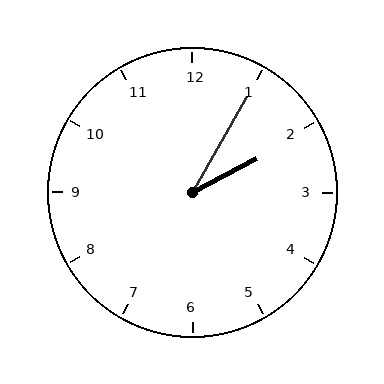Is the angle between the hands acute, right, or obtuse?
It is acute.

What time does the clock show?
2:05.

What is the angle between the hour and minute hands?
Approximately 32 degrees.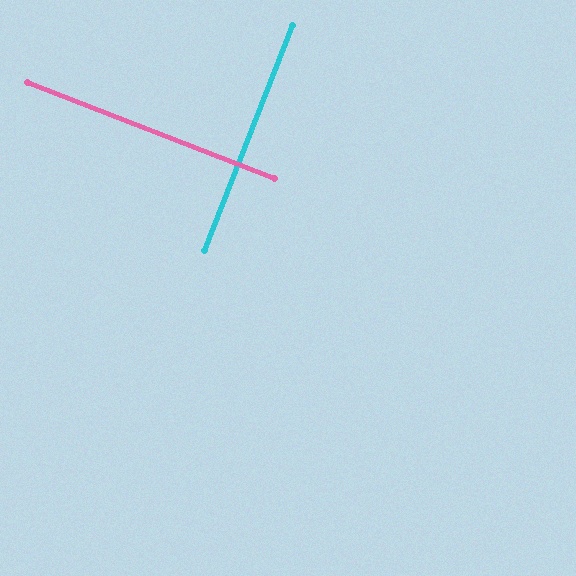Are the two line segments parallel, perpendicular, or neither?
Perpendicular — they meet at approximately 90°.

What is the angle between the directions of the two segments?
Approximately 90 degrees.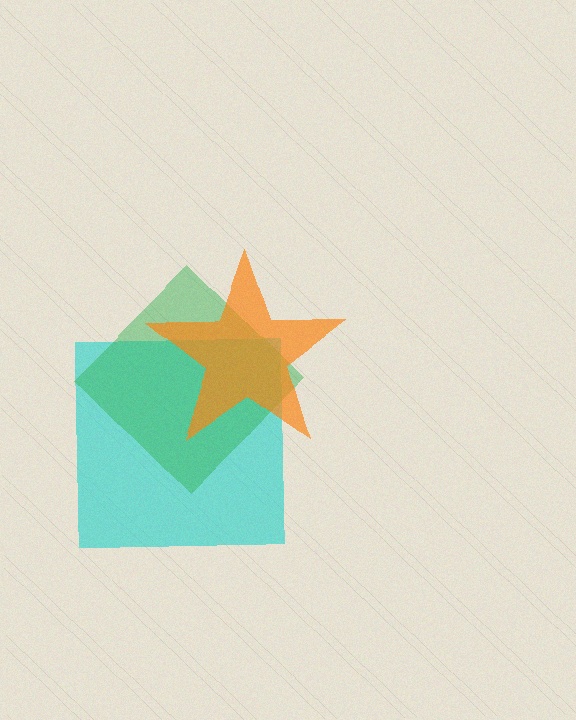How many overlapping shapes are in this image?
There are 3 overlapping shapes in the image.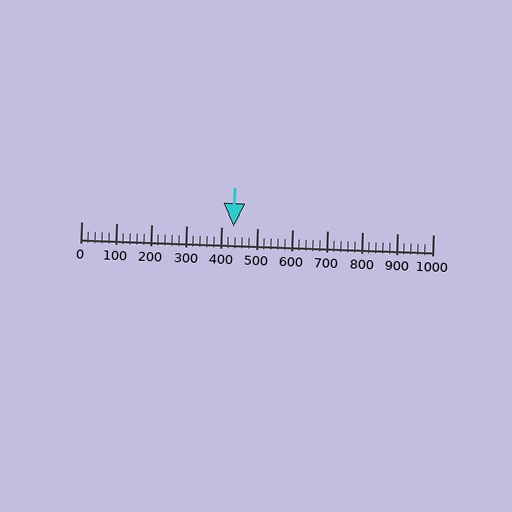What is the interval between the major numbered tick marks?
The major tick marks are spaced 100 units apart.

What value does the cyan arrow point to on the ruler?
The cyan arrow points to approximately 433.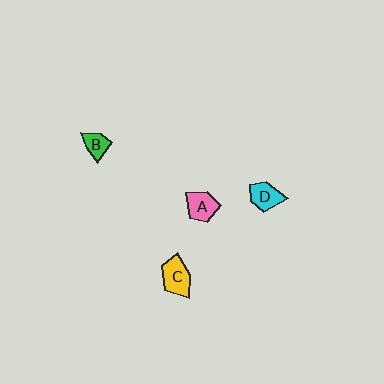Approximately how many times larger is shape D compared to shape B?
Approximately 1.4 times.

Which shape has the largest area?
Shape C (yellow).